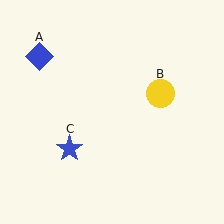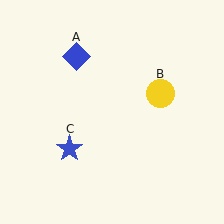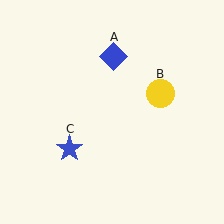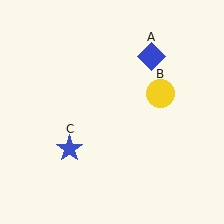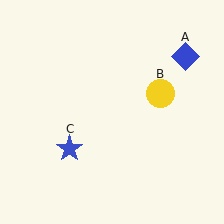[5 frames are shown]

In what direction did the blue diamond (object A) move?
The blue diamond (object A) moved right.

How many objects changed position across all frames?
1 object changed position: blue diamond (object A).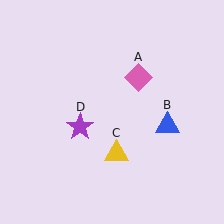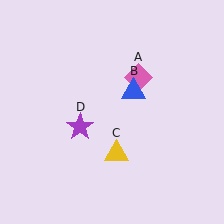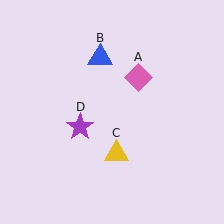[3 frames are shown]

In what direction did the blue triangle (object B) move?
The blue triangle (object B) moved up and to the left.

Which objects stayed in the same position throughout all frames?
Pink diamond (object A) and yellow triangle (object C) and purple star (object D) remained stationary.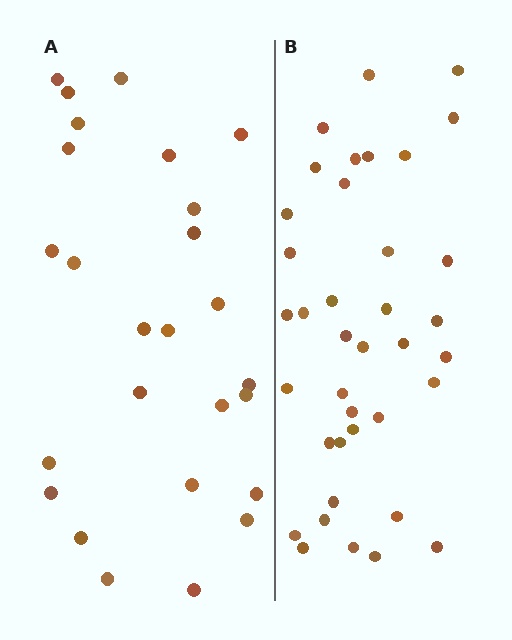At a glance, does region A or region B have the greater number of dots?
Region B (the right region) has more dots.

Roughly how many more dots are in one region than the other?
Region B has roughly 12 or so more dots than region A.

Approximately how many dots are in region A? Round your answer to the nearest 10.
About 30 dots. (The exact count is 26, which rounds to 30.)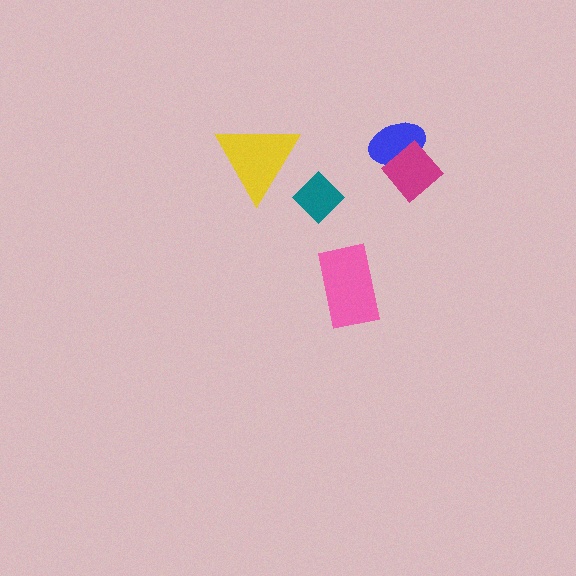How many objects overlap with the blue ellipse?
1 object overlaps with the blue ellipse.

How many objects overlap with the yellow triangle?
0 objects overlap with the yellow triangle.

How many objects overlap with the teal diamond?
0 objects overlap with the teal diamond.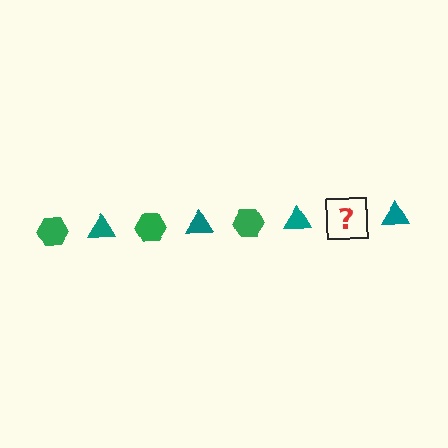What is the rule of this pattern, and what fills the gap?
The rule is that the pattern alternates between green hexagon and teal triangle. The gap should be filled with a green hexagon.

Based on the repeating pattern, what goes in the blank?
The blank should be a green hexagon.